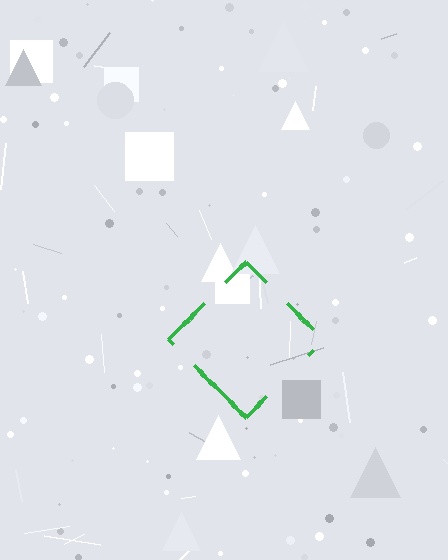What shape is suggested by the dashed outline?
The dashed outline suggests a diamond.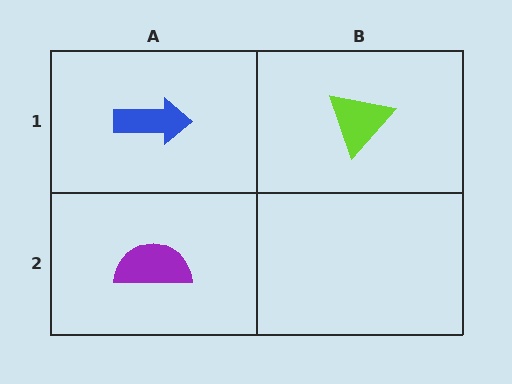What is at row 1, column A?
A blue arrow.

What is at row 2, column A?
A purple semicircle.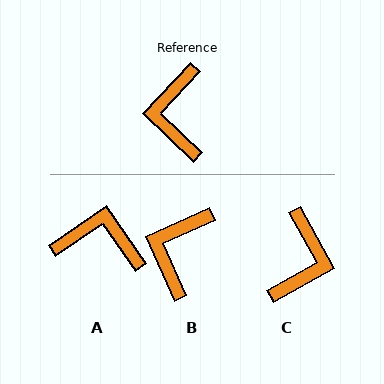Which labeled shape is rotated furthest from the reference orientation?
C, about 163 degrees away.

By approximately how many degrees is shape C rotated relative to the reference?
Approximately 163 degrees counter-clockwise.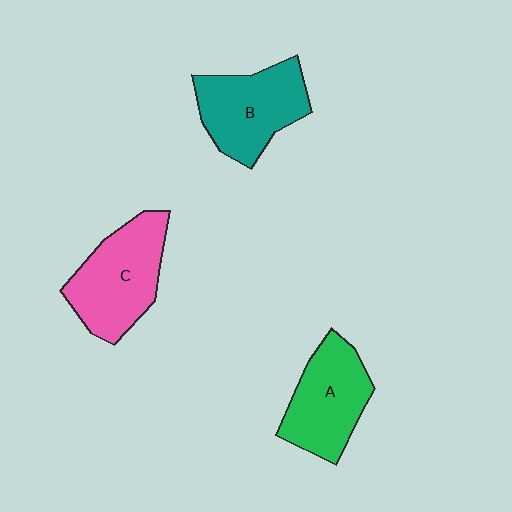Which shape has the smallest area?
Shape A (green).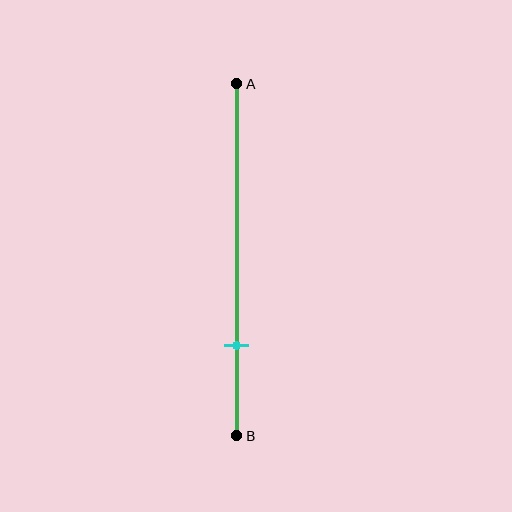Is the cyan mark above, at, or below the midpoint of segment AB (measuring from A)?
The cyan mark is below the midpoint of segment AB.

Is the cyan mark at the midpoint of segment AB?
No, the mark is at about 75% from A, not at the 50% midpoint.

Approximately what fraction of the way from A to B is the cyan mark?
The cyan mark is approximately 75% of the way from A to B.